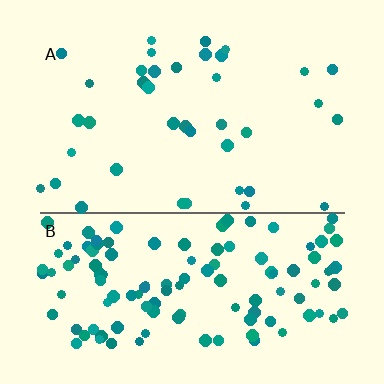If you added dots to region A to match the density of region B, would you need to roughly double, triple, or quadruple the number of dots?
Approximately triple.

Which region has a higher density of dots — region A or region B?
B (the bottom).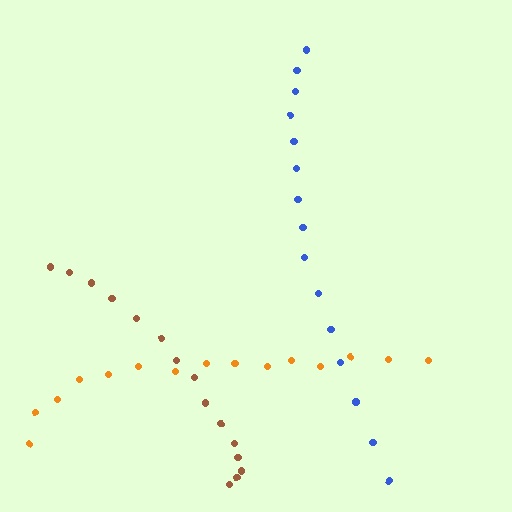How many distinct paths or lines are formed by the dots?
There are 3 distinct paths.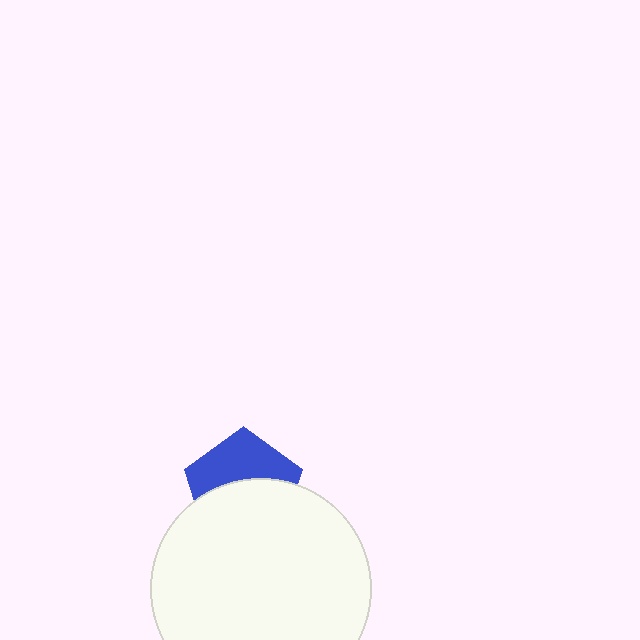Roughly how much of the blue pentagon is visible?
About half of it is visible (roughly 45%).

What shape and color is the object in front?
The object in front is a white circle.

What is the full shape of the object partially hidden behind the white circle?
The partially hidden object is a blue pentagon.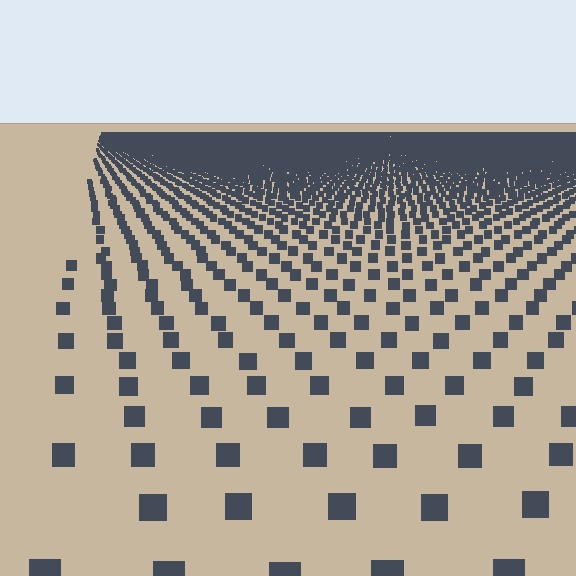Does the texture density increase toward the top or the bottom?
Density increases toward the top.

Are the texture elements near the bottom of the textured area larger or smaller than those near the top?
Larger. Near the bottom, elements are closer to the viewer and appear at a bigger on-screen size.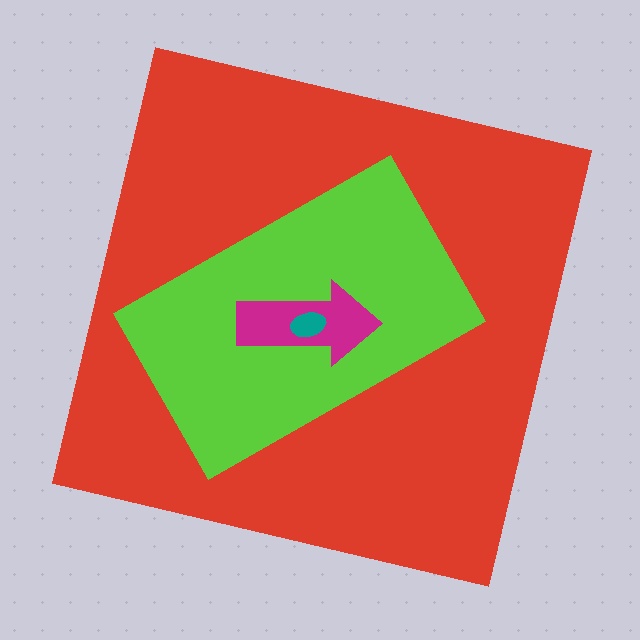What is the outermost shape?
The red square.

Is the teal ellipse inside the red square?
Yes.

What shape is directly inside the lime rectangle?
The magenta arrow.